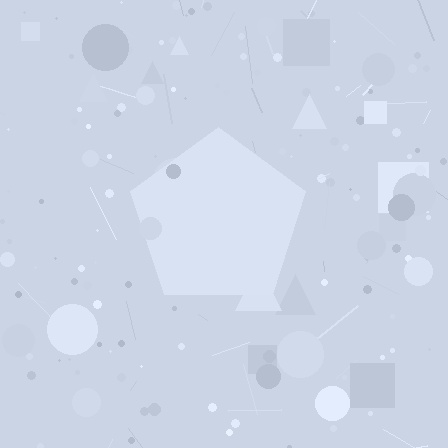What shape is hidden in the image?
A pentagon is hidden in the image.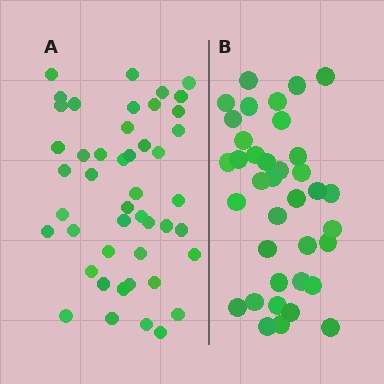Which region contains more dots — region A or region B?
Region A (the left region) has more dots.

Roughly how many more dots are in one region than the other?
Region A has roughly 8 or so more dots than region B.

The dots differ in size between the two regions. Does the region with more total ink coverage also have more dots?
No. Region B has more total ink coverage because its dots are larger, but region A actually contains more individual dots. Total area can be misleading — the number of items is what matters here.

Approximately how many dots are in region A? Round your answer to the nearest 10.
About 50 dots. (The exact count is 46, which rounds to 50.)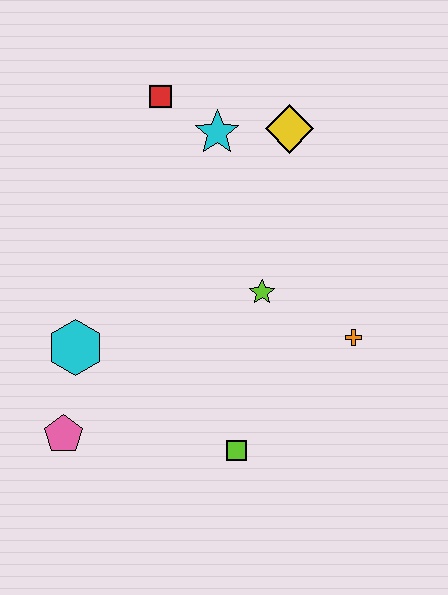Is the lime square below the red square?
Yes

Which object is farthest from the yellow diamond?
The pink pentagon is farthest from the yellow diamond.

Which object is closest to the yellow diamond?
The cyan star is closest to the yellow diamond.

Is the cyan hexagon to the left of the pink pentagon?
No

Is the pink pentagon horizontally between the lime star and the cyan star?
No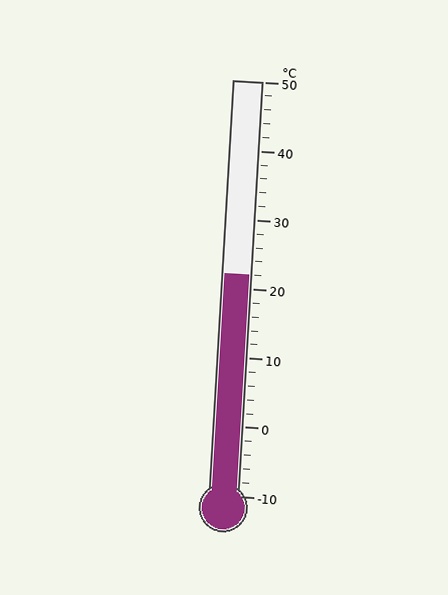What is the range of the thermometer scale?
The thermometer scale ranges from -10°C to 50°C.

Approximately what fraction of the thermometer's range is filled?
The thermometer is filled to approximately 55% of its range.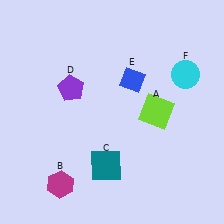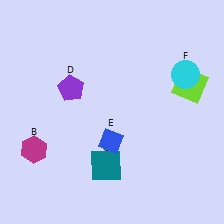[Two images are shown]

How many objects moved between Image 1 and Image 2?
3 objects moved between the two images.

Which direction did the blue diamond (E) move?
The blue diamond (E) moved down.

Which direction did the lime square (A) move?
The lime square (A) moved right.